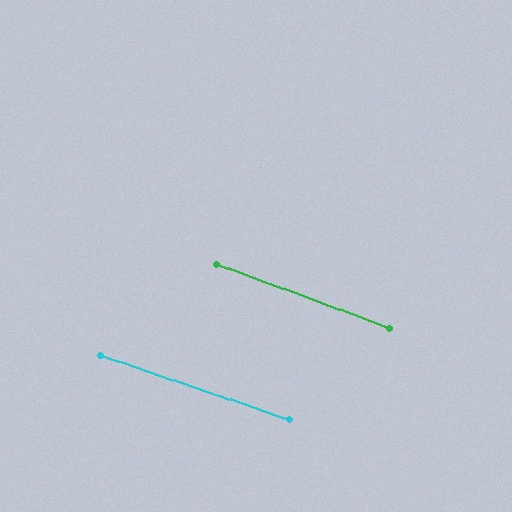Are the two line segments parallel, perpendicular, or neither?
Parallel — their directions differ by only 1.6°.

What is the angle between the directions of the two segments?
Approximately 2 degrees.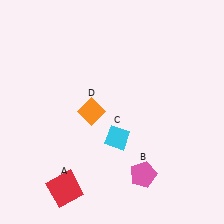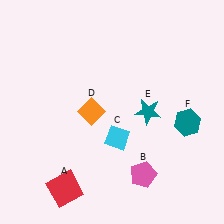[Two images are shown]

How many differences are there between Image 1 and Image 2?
There are 2 differences between the two images.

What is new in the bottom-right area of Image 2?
A teal hexagon (F) was added in the bottom-right area of Image 2.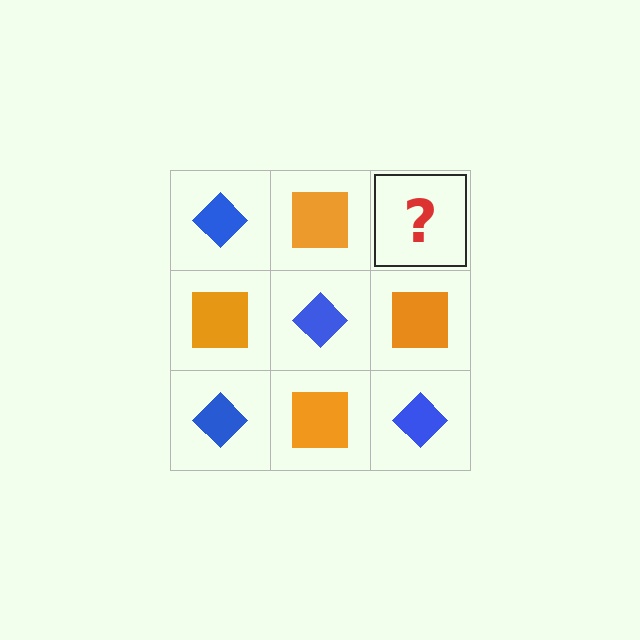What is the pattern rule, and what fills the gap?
The rule is that it alternates blue diamond and orange square in a checkerboard pattern. The gap should be filled with a blue diamond.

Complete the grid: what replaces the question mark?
The question mark should be replaced with a blue diamond.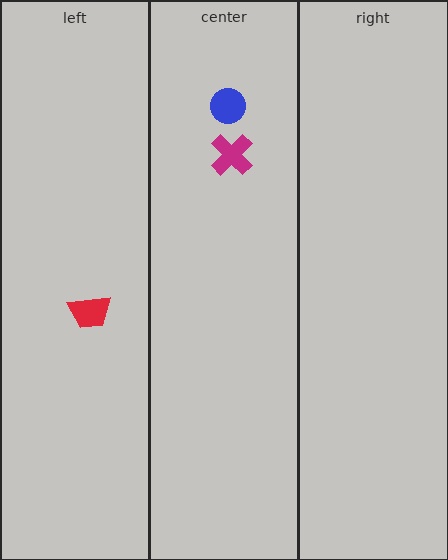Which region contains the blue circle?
The center region.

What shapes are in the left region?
The red trapezoid.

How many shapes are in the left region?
1.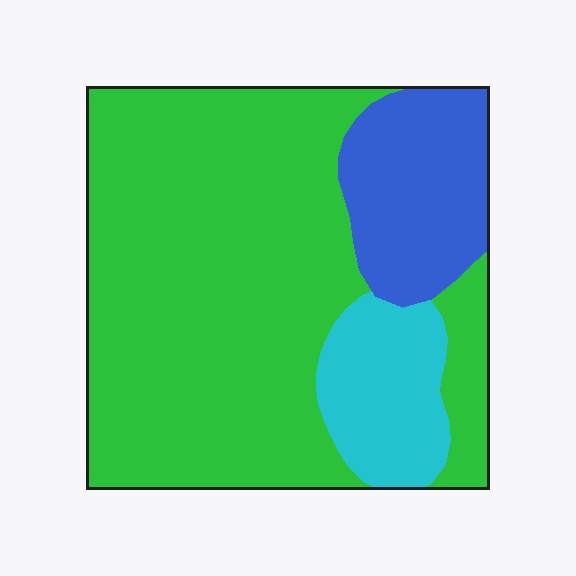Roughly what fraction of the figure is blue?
Blue covers 17% of the figure.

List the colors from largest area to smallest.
From largest to smallest: green, blue, cyan.